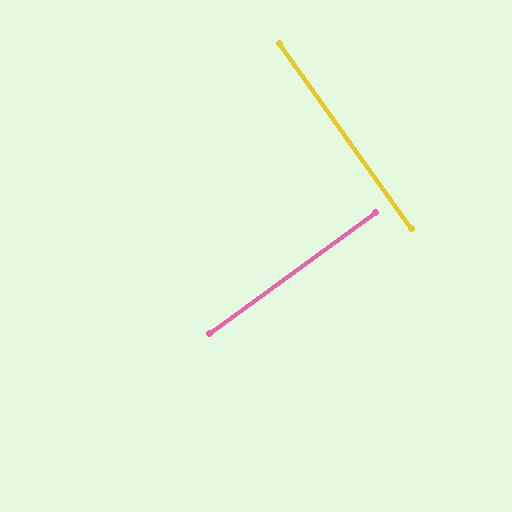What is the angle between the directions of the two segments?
Approximately 89 degrees.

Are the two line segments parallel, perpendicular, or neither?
Perpendicular — they meet at approximately 89°.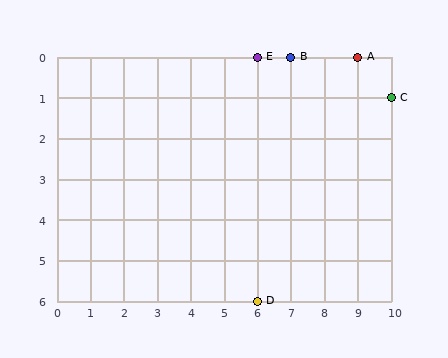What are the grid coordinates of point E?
Point E is at grid coordinates (6, 0).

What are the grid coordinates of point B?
Point B is at grid coordinates (7, 0).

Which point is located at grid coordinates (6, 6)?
Point D is at (6, 6).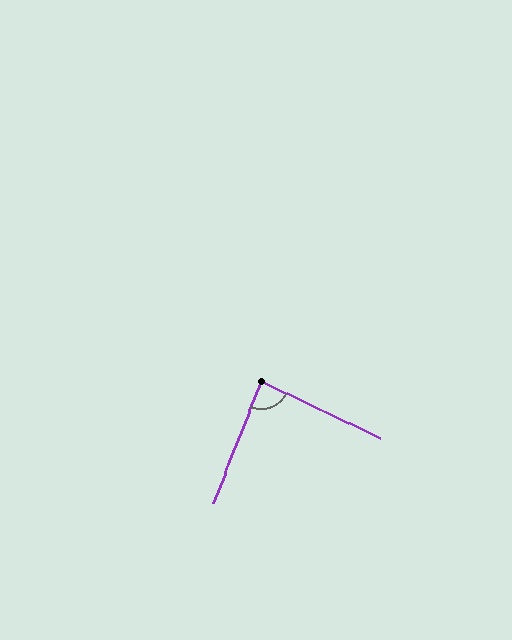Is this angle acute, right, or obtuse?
It is approximately a right angle.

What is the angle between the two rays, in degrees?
Approximately 86 degrees.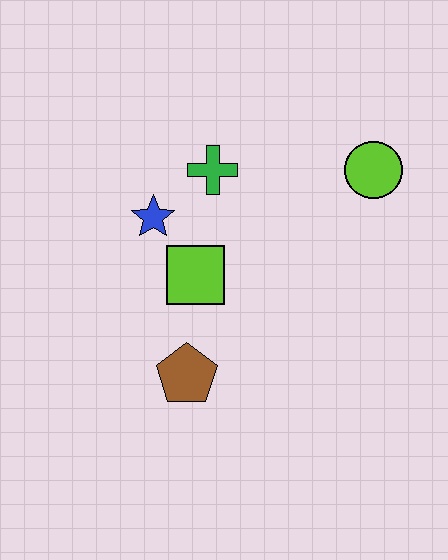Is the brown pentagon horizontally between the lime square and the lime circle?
No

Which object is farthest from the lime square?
The lime circle is farthest from the lime square.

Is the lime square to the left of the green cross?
Yes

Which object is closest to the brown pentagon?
The lime square is closest to the brown pentagon.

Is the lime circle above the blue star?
Yes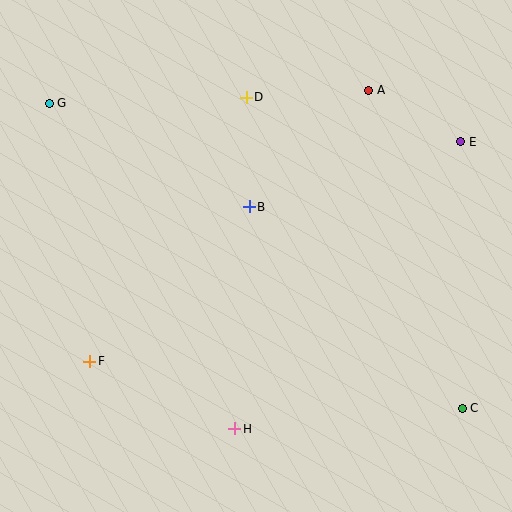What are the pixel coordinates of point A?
Point A is at (369, 90).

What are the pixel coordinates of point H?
Point H is at (235, 429).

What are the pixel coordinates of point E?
Point E is at (461, 142).